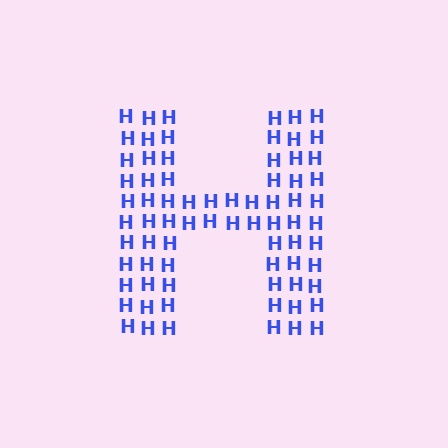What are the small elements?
The small elements are letter H's.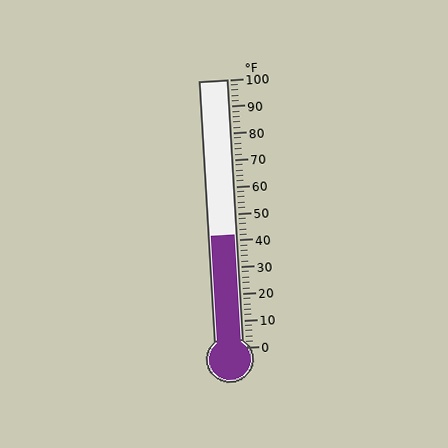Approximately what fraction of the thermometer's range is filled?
The thermometer is filled to approximately 40% of its range.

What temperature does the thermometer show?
The thermometer shows approximately 42°F.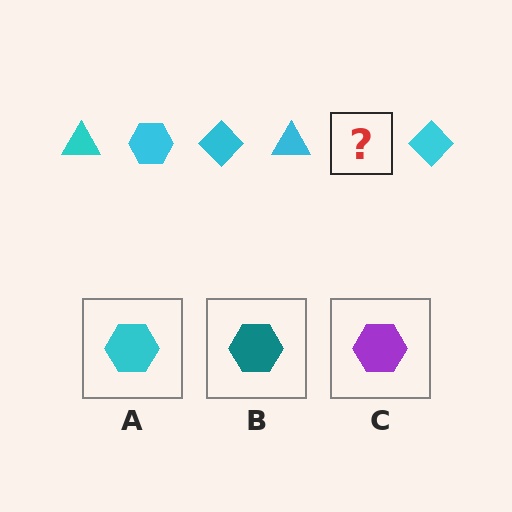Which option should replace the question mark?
Option A.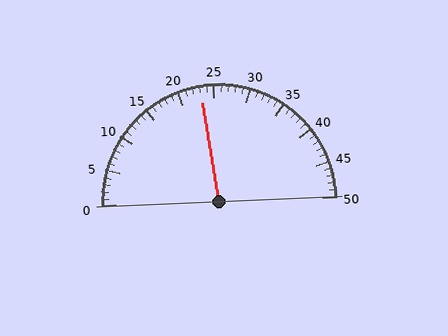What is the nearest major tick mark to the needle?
The nearest major tick mark is 25.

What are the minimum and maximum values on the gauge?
The gauge ranges from 0 to 50.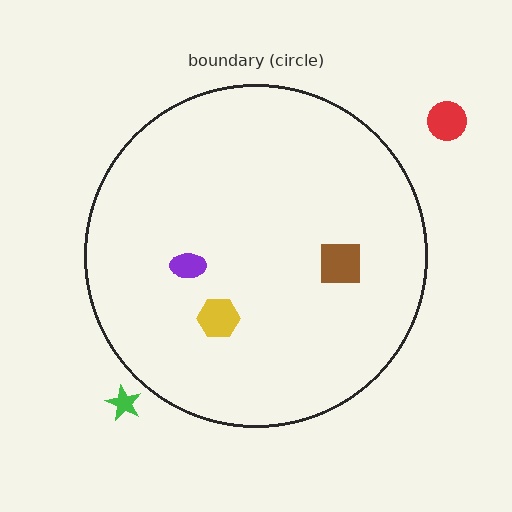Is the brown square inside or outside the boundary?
Inside.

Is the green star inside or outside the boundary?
Outside.